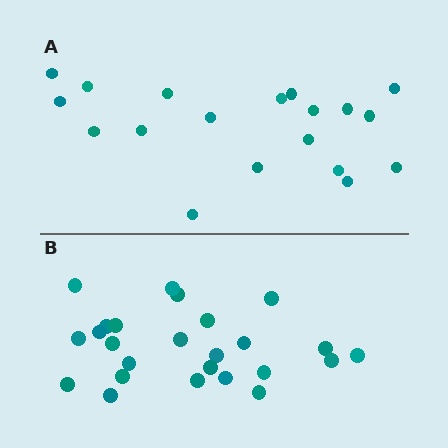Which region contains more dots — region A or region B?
Region B (the bottom region) has more dots.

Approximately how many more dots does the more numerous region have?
Region B has about 6 more dots than region A.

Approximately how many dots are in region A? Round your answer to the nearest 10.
About 20 dots. (The exact count is 19, which rounds to 20.)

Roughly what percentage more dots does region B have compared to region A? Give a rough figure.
About 30% more.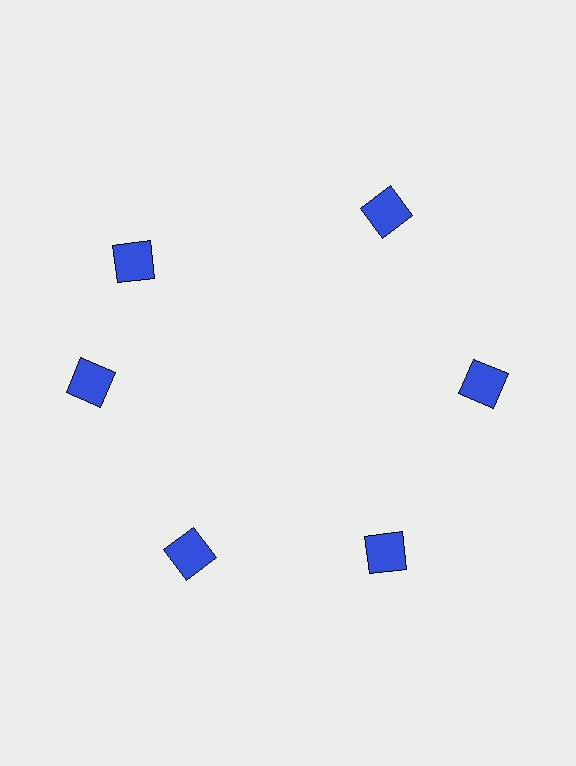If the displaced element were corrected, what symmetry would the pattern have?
It would have 6-fold rotational symmetry — the pattern would map onto itself every 60 degrees.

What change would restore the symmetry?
The symmetry would be restored by rotating it back into even spacing with its neighbors so that all 6 squares sit at equal angles and equal distance from the center.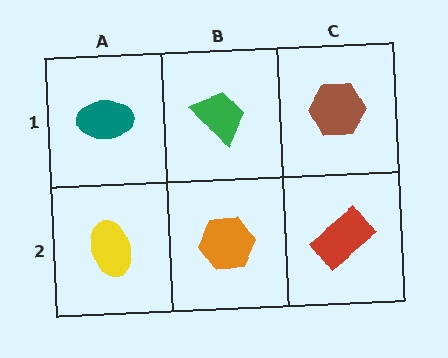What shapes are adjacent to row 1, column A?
A yellow ellipse (row 2, column A), a green trapezoid (row 1, column B).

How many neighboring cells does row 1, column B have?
3.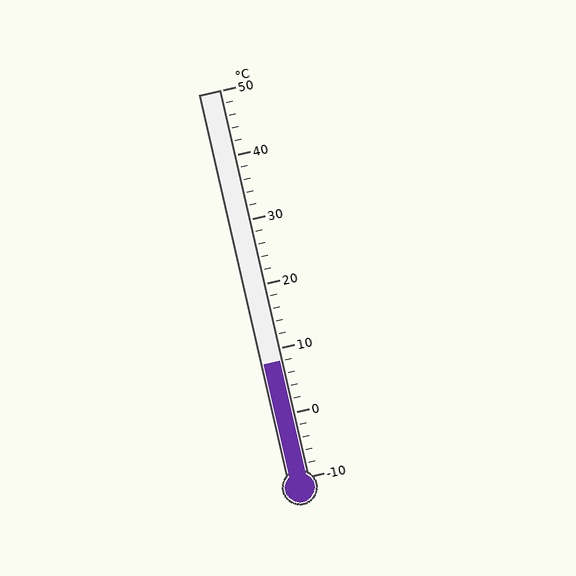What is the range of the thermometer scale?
The thermometer scale ranges from -10°C to 50°C.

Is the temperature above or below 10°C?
The temperature is below 10°C.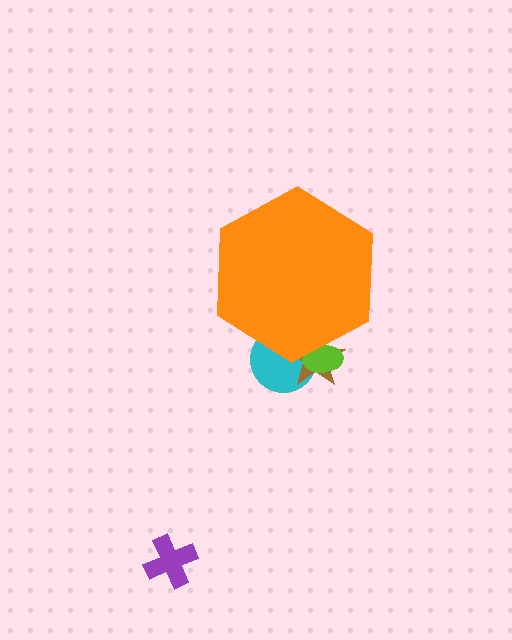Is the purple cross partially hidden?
No, the purple cross is fully visible.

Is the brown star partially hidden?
Yes, the brown star is partially hidden behind the orange hexagon.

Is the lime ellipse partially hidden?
Yes, the lime ellipse is partially hidden behind the orange hexagon.